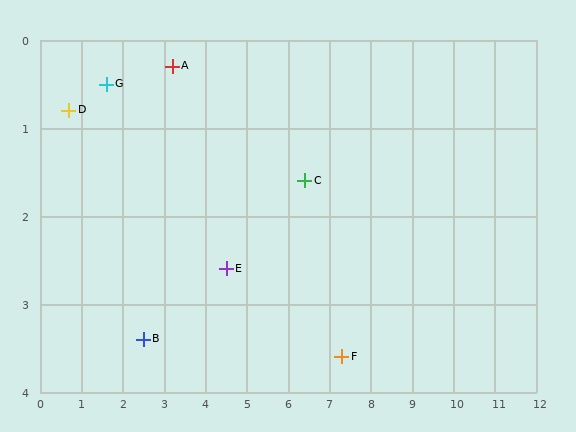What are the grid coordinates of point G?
Point G is at approximately (1.6, 0.5).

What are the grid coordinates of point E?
Point E is at approximately (4.5, 2.6).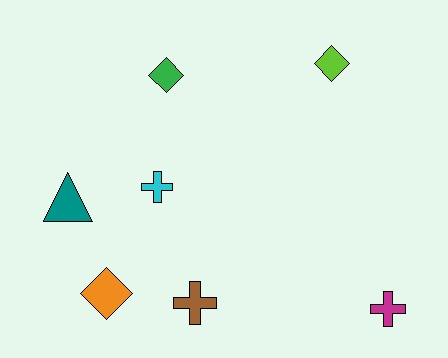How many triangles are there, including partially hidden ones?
There is 1 triangle.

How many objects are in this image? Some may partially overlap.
There are 7 objects.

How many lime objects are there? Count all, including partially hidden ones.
There is 1 lime object.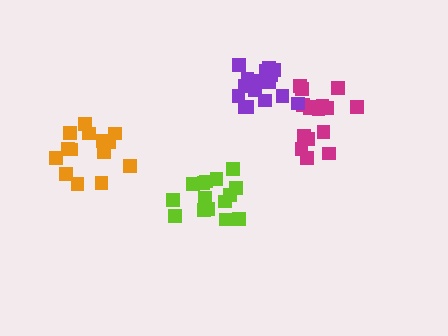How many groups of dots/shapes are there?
There are 4 groups.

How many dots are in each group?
Group 1: 15 dots, Group 2: 16 dots, Group 3: 16 dots, Group 4: 14 dots (61 total).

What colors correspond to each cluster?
The clusters are colored: lime, magenta, purple, orange.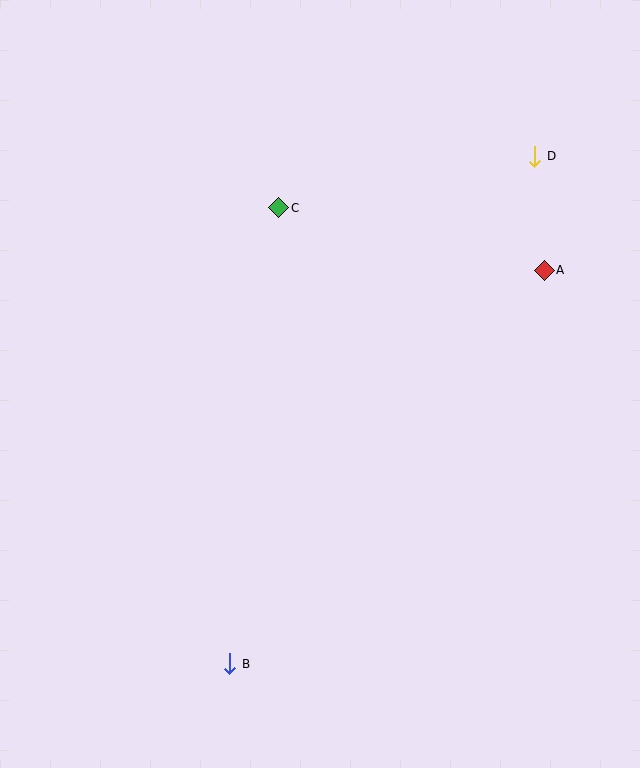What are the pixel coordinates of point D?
Point D is at (535, 156).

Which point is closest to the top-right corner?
Point D is closest to the top-right corner.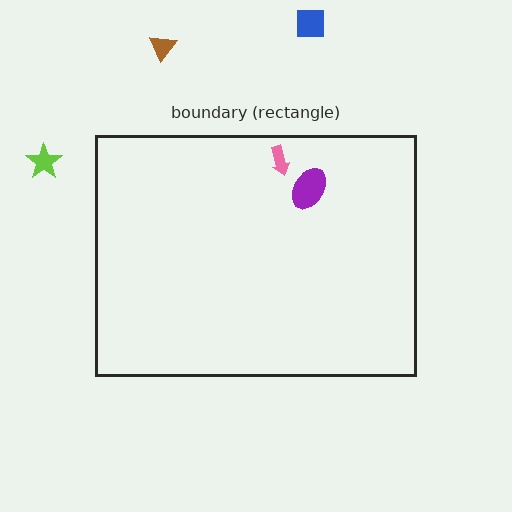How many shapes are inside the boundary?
2 inside, 3 outside.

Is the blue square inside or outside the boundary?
Outside.